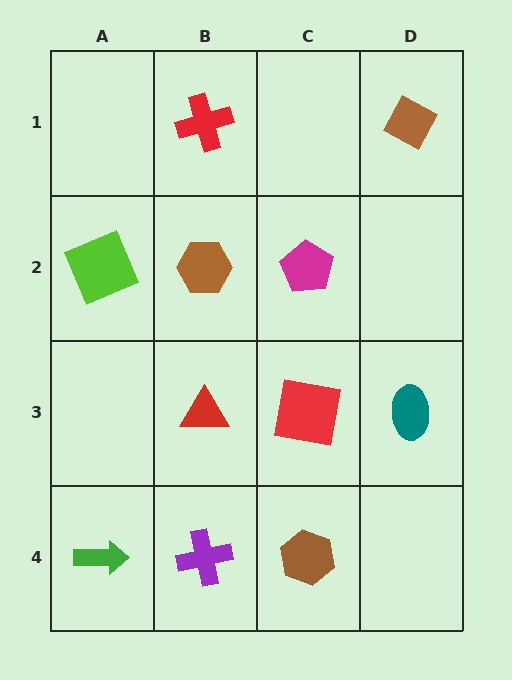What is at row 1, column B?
A red cross.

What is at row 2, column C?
A magenta pentagon.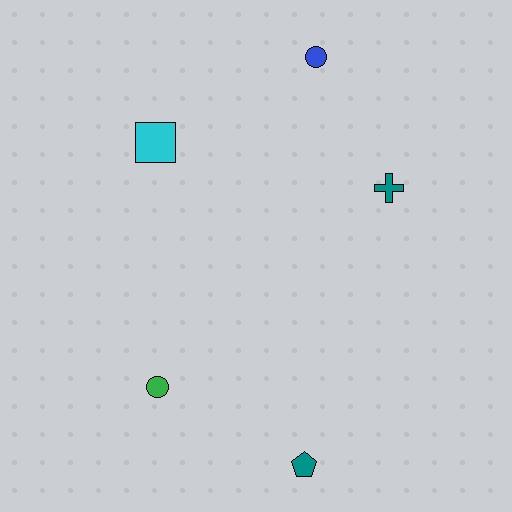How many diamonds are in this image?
There are no diamonds.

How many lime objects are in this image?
There are no lime objects.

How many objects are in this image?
There are 5 objects.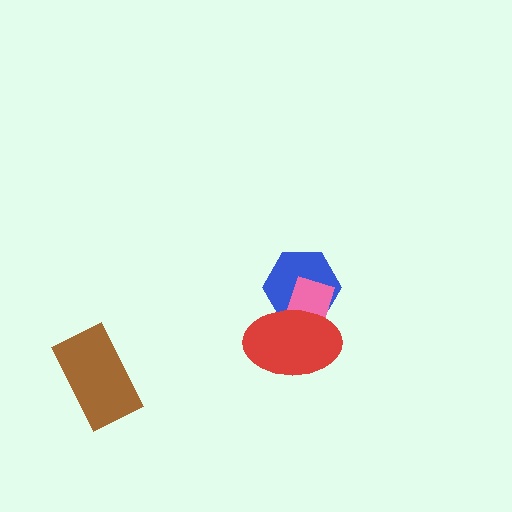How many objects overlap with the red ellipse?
2 objects overlap with the red ellipse.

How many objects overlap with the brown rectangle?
0 objects overlap with the brown rectangle.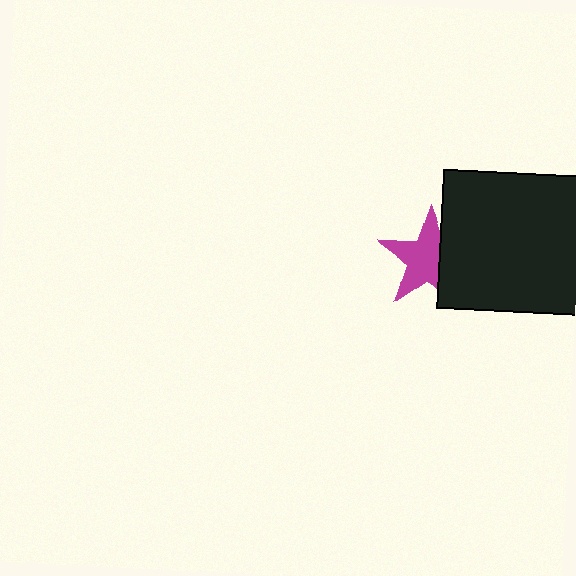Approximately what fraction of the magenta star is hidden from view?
Roughly 31% of the magenta star is hidden behind the black square.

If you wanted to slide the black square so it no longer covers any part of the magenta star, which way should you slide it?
Slide it right — that is the most direct way to separate the two shapes.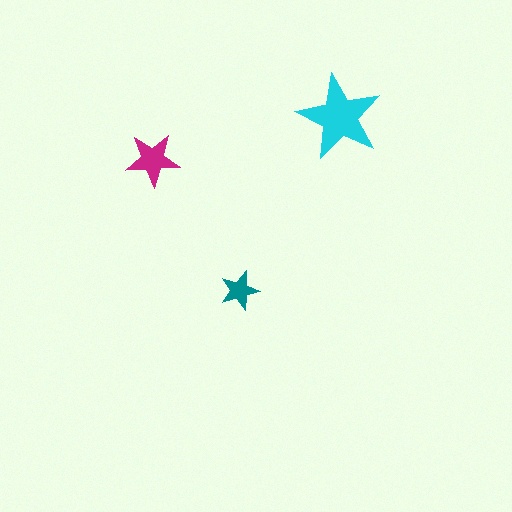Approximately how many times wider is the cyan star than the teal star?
About 2 times wider.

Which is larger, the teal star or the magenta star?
The magenta one.